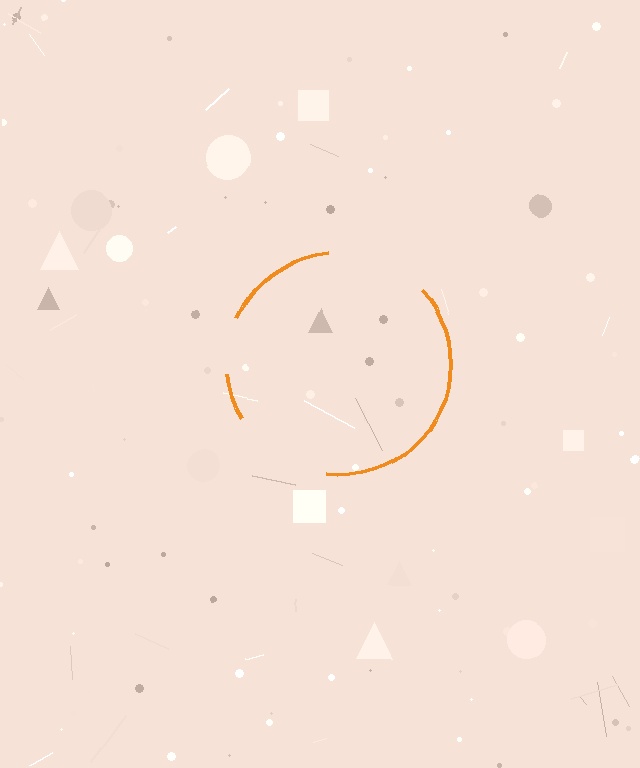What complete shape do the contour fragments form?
The contour fragments form a circle.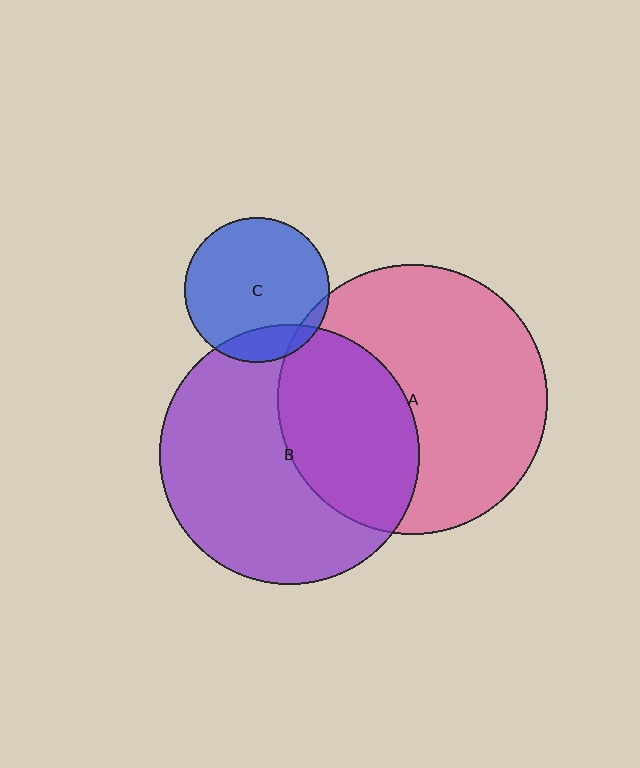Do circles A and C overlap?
Yes.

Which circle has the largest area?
Circle A (pink).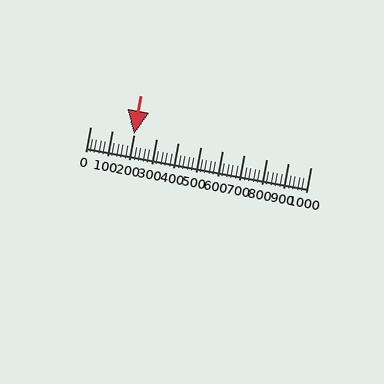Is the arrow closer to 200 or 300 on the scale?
The arrow is closer to 200.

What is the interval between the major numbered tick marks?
The major tick marks are spaced 100 units apart.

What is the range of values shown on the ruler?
The ruler shows values from 0 to 1000.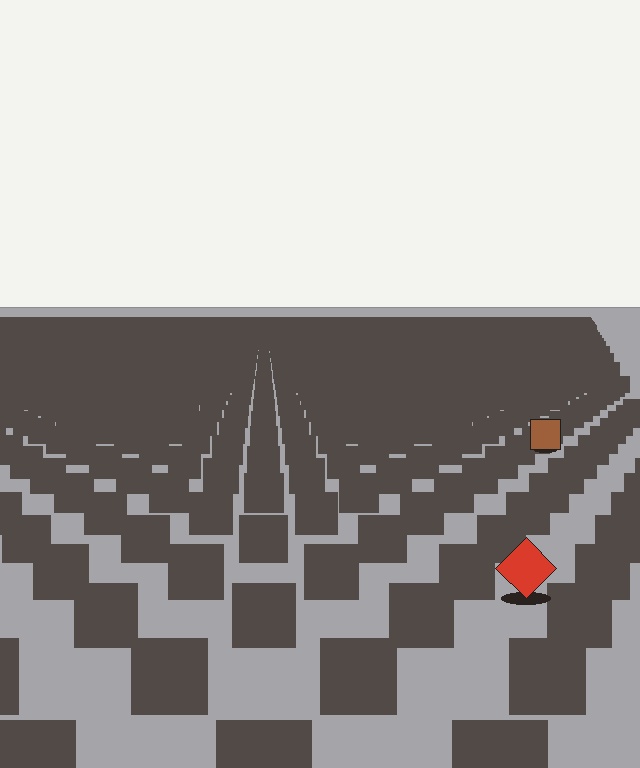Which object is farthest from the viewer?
The brown square is farthest from the viewer. It appears smaller and the ground texture around it is denser.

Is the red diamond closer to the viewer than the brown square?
Yes. The red diamond is closer — you can tell from the texture gradient: the ground texture is coarser near it.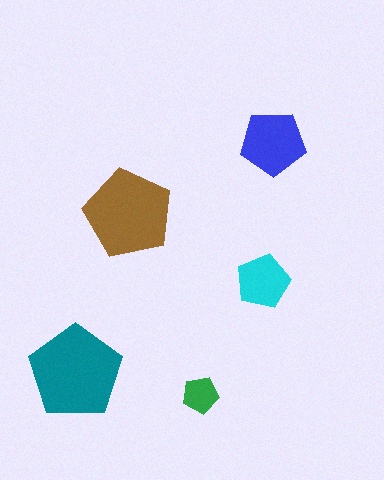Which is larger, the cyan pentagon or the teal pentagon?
The teal one.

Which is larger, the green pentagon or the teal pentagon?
The teal one.